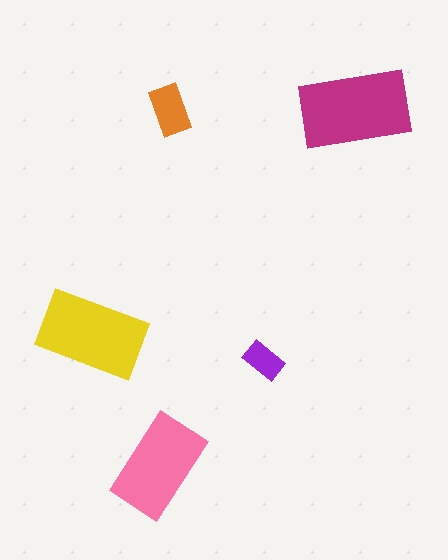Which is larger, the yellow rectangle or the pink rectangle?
The yellow one.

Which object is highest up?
The magenta rectangle is topmost.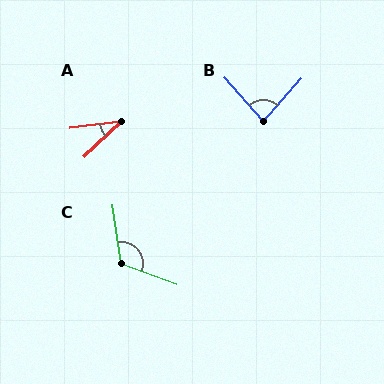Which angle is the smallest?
A, at approximately 36 degrees.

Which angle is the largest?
C, at approximately 118 degrees.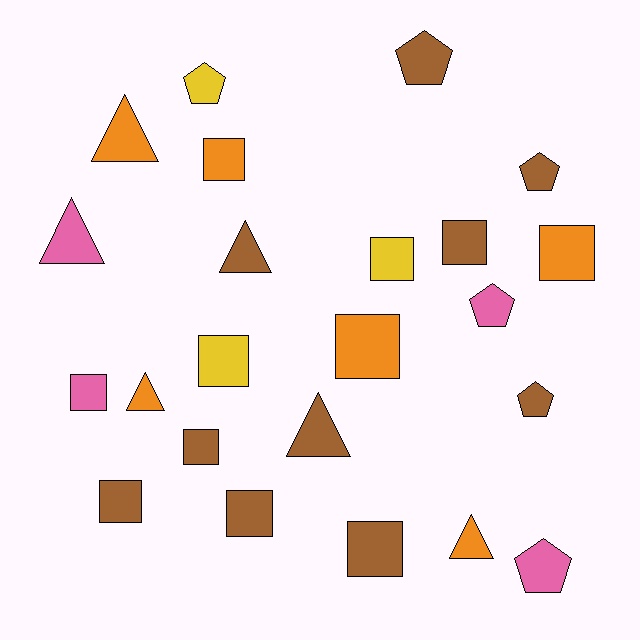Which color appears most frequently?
Brown, with 10 objects.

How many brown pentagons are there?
There are 3 brown pentagons.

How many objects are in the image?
There are 23 objects.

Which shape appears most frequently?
Square, with 11 objects.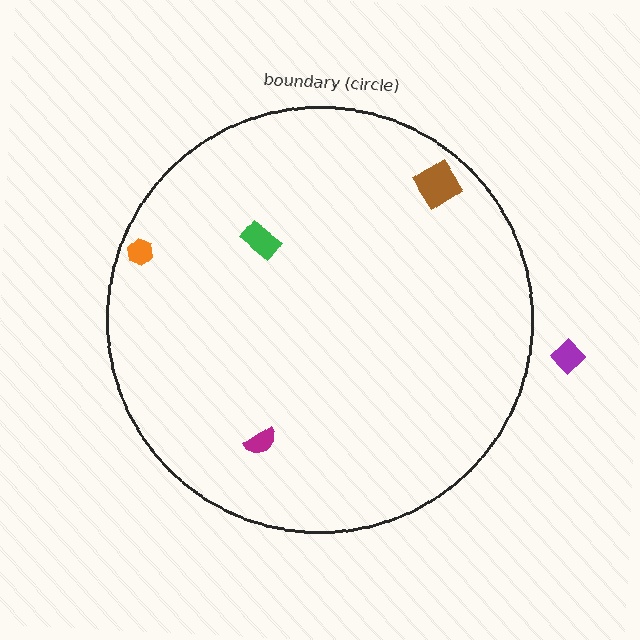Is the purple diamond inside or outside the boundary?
Outside.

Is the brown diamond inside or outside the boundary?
Inside.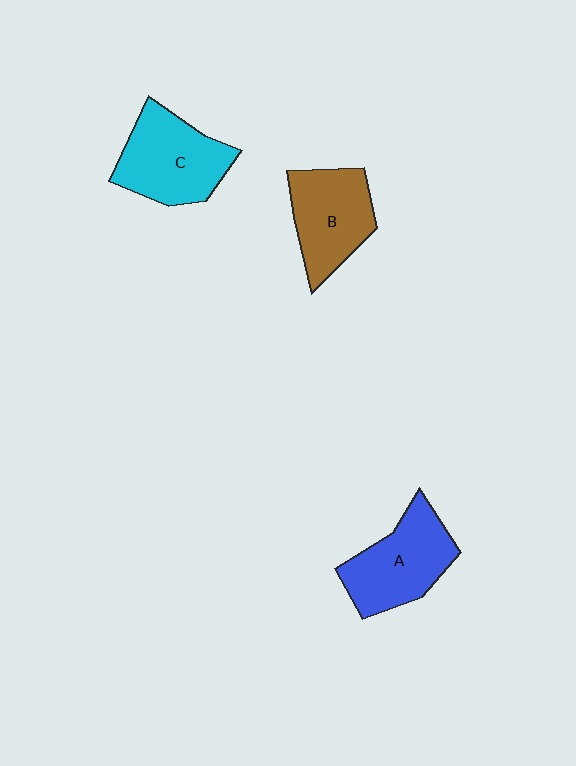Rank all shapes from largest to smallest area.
From largest to smallest: C (cyan), A (blue), B (brown).